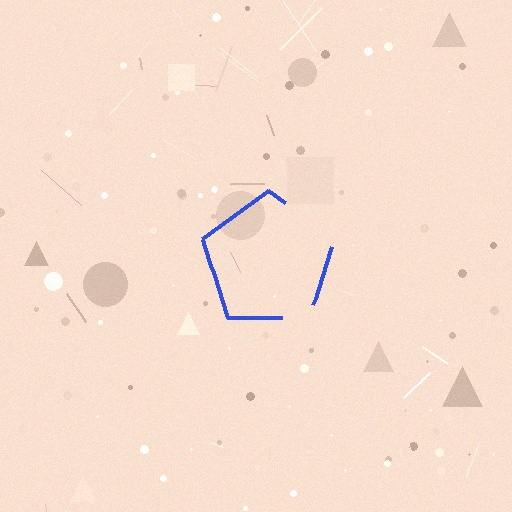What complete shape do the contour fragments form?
The contour fragments form a pentagon.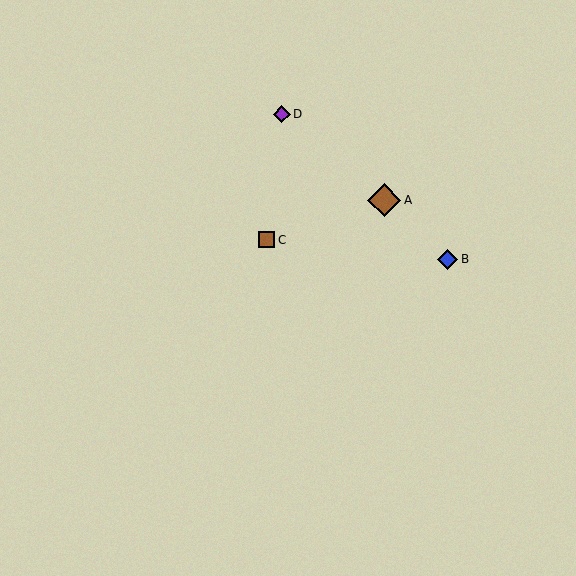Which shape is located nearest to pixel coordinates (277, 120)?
The purple diamond (labeled D) at (281, 114) is nearest to that location.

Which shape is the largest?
The brown diamond (labeled A) is the largest.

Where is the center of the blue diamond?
The center of the blue diamond is at (448, 259).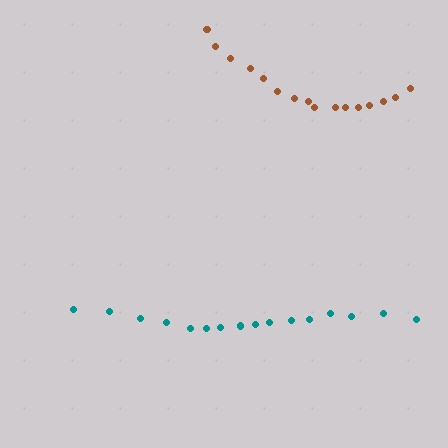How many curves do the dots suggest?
There are 2 distinct paths.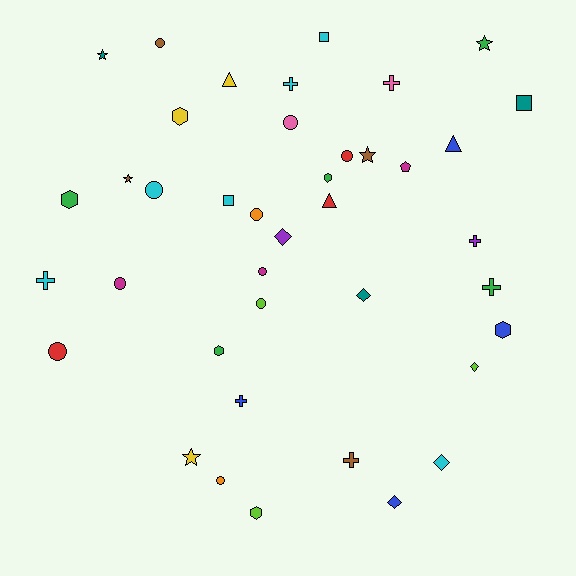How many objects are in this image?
There are 40 objects.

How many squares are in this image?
There are 3 squares.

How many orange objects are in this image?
There are 2 orange objects.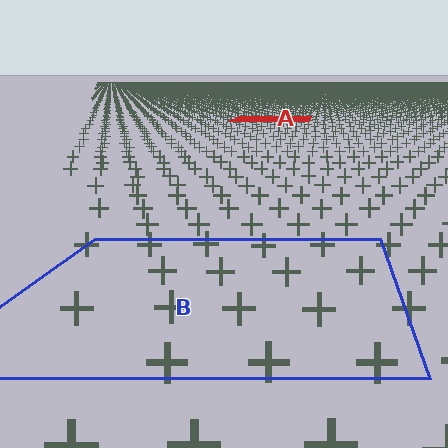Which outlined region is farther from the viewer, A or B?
Region A is farther from the viewer — the texture elements inside it appear smaller and more densely packed.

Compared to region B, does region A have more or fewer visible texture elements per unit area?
Region A has more texture elements per unit area — they are packed more densely because it is farther away.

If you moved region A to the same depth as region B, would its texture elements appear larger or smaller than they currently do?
They would appear larger. At a closer depth, the same texture elements are projected at a bigger on-screen size.